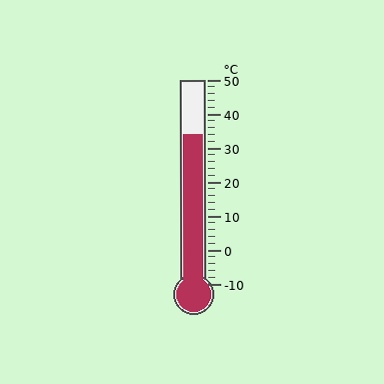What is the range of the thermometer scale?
The thermometer scale ranges from -10°C to 50°C.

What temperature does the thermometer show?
The thermometer shows approximately 34°C.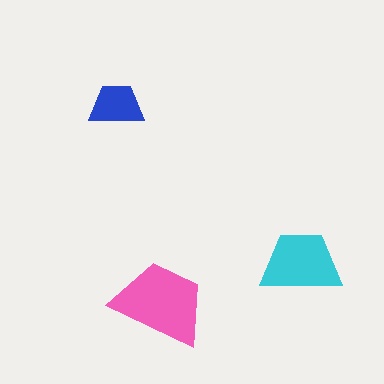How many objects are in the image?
There are 3 objects in the image.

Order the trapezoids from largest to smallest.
the pink one, the cyan one, the blue one.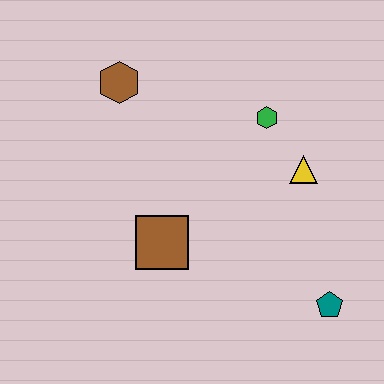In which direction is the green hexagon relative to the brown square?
The green hexagon is above the brown square.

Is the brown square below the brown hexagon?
Yes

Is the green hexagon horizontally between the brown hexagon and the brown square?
No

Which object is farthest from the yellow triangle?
The brown hexagon is farthest from the yellow triangle.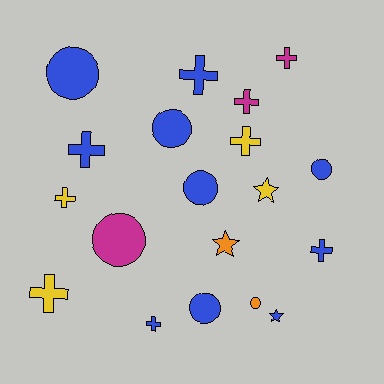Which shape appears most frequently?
Cross, with 9 objects.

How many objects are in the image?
There are 19 objects.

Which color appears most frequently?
Blue, with 10 objects.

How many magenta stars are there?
There are no magenta stars.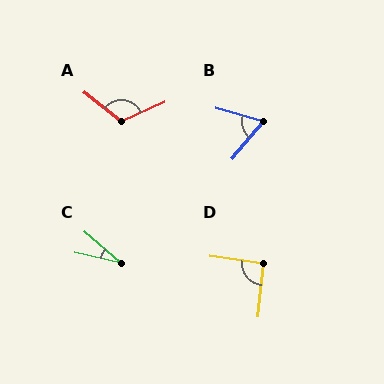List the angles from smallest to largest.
C (28°), B (66°), D (93°), A (117°).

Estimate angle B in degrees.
Approximately 66 degrees.